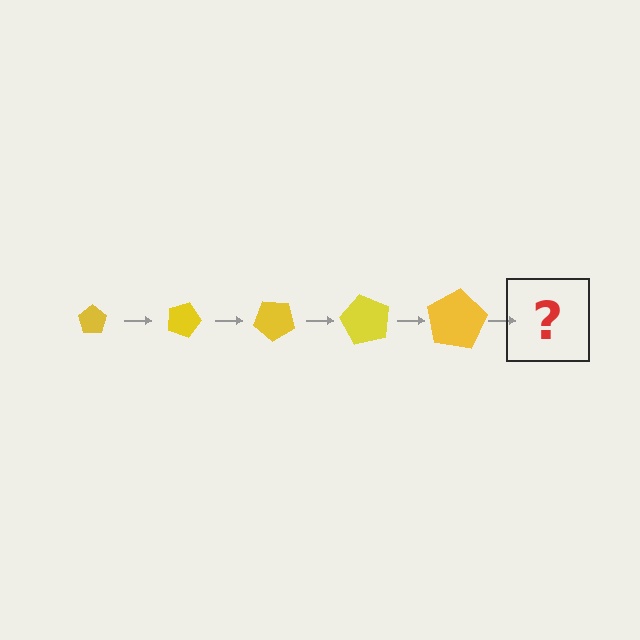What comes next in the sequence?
The next element should be a pentagon, larger than the previous one and rotated 100 degrees from the start.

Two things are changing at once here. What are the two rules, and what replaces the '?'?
The two rules are that the pentagon grows larger each step and it rotates 20 degrees each step. The '?' should be a pentagon, larger than the previous one and rotated 100 degrees from the start.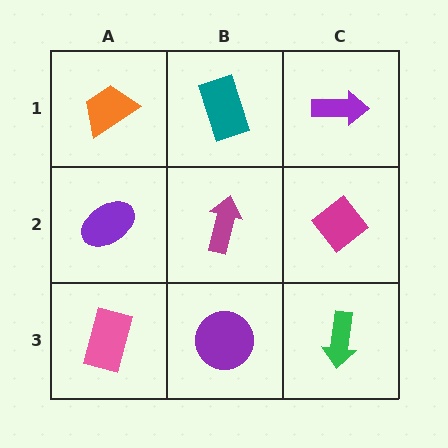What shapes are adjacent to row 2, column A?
An orange trapezoid (row 1, column A), a pink rectangle (row 3, column A), a magenta arrow (row 2, column B).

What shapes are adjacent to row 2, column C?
A purple arrow (row 1, column C), a green arrow (row 3, column C), a magenta arrow (row 2, column B).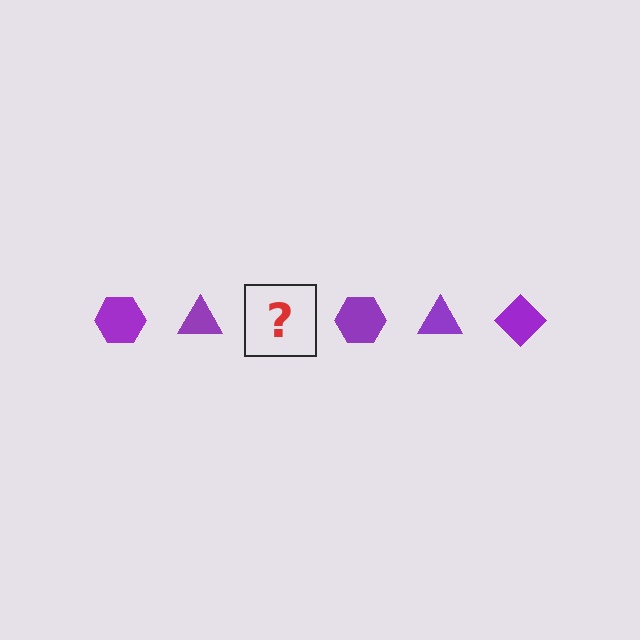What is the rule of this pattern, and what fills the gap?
The rule is that the pattern cycles through hexagon, triangle, diamond shapes in purple. The gap should be filled with a purple diamond.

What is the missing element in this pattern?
The missing element is a purple diamond.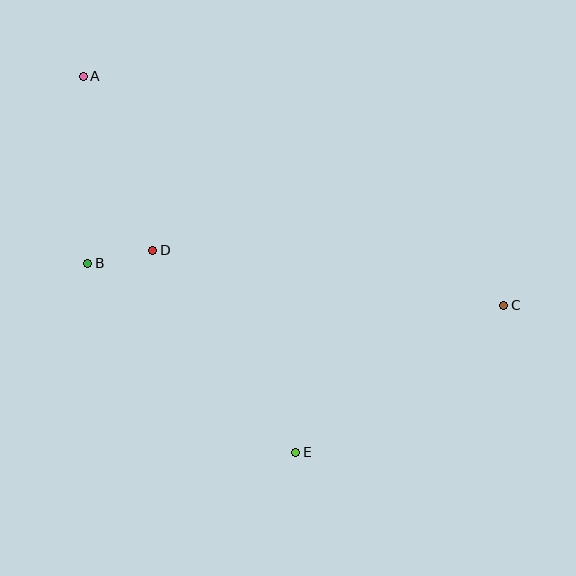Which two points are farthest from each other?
Points A and C are farthest from each other.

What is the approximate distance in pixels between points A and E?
The distance between A and E is approximately 432 pixels.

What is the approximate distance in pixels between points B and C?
The distance between B and C is approximately 418 pixels.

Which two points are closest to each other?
Points B and D are closest to each other.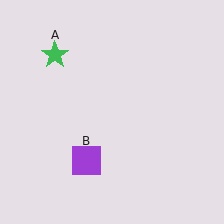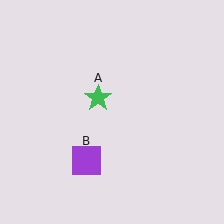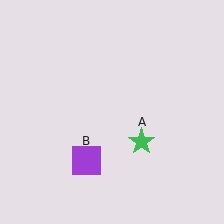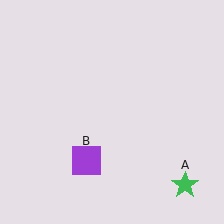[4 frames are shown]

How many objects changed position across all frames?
1 object changed position: green star (object A).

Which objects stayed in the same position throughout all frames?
Purple square (object B) remained stationary.